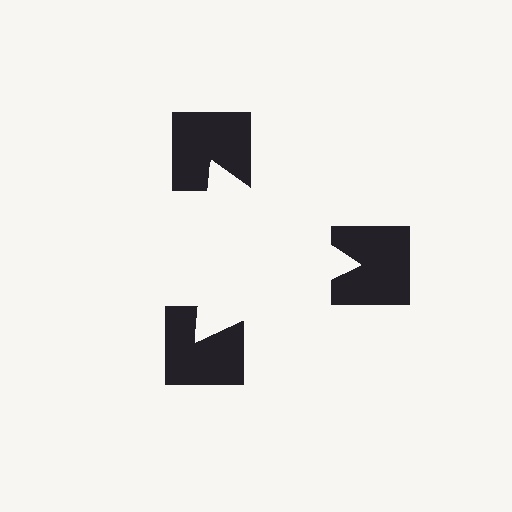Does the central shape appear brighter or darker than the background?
It typically appears slightly brighter than the background, even though no actual brightness change is drawn.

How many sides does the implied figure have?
3 sides.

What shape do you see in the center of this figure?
An illusory triangle — its edges are inferred from the aligned wedge cuts in the notched squares, not physically drawn.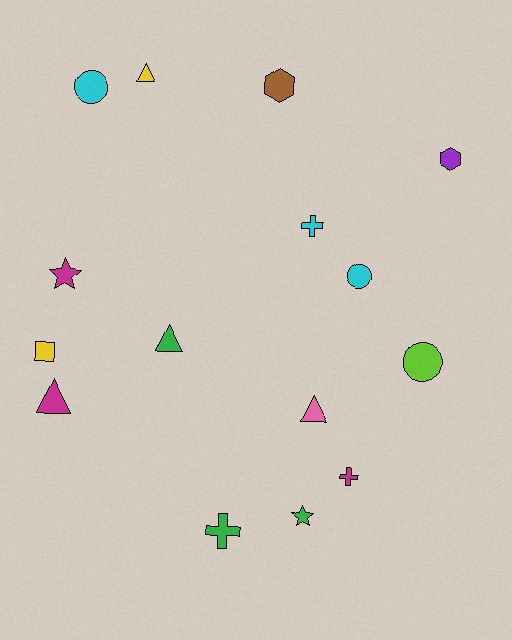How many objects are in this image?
There are 15 objects.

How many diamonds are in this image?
There are no diamonds.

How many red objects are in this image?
There are no red objects.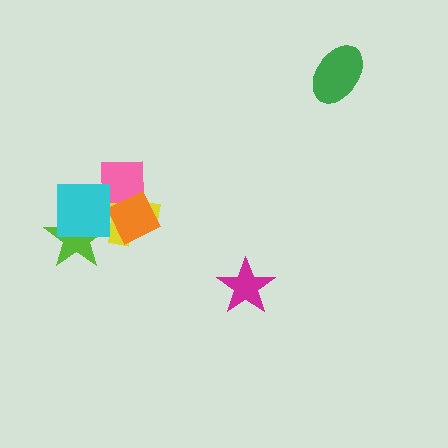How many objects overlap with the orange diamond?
2 objects overlap with the orange diamond.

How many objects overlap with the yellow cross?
4 objects overlap with the yellow cross.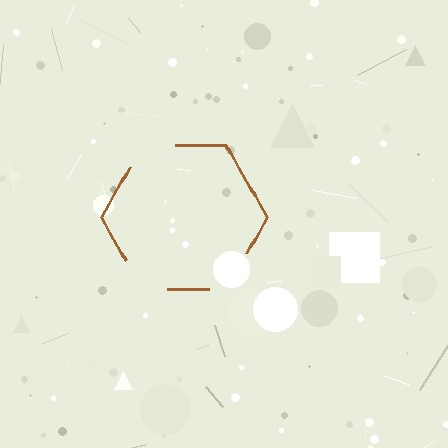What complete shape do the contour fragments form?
The contour fragments form a hexagon.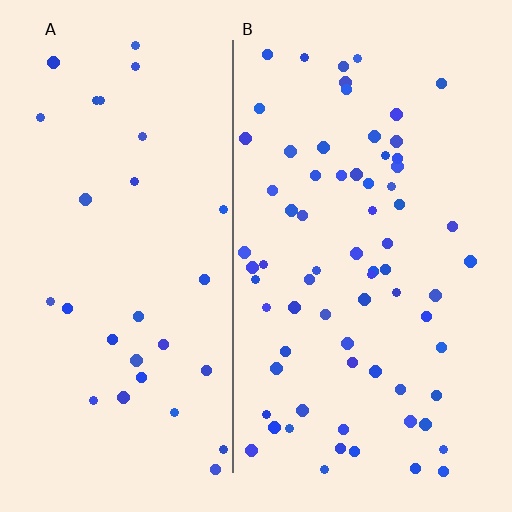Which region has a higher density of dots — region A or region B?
B (the right).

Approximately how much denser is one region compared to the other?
Approximately 2.3× — region B over region A.